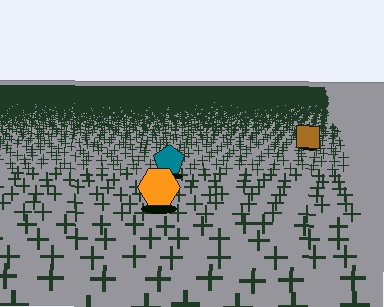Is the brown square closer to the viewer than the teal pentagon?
No. The teal pentagon is closer — you can tell from the texture gradient: the ground texture is coarser near it.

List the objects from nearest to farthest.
From nearest to farthest: the orange hexagon, the teal pentagon, the brown square.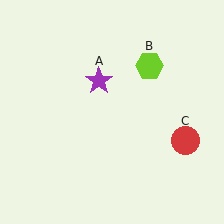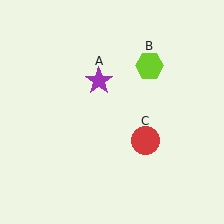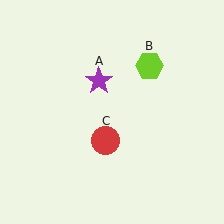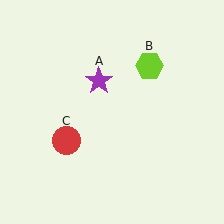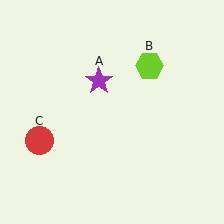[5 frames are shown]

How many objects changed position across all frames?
1 object changed position: red circle (object C).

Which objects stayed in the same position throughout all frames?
Purple star (object A) and lime hexagon (object B) remained stationary.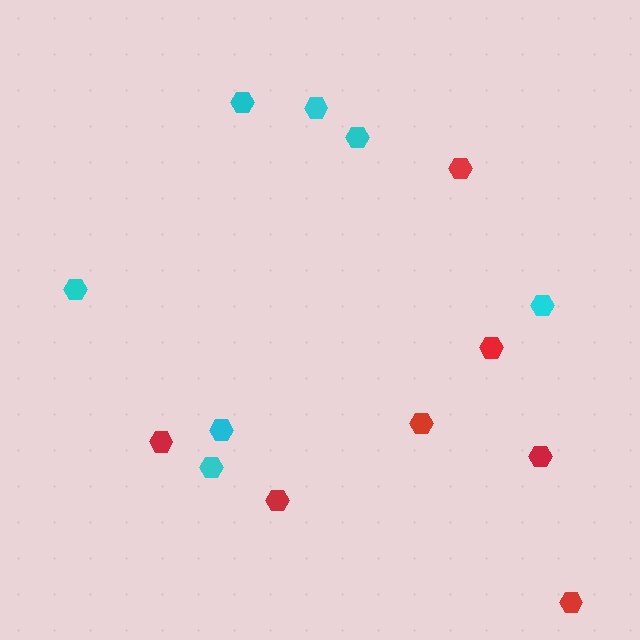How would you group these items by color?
There are 2 groups: one group of cyan hexagons (7) and one group of red hexagons (7).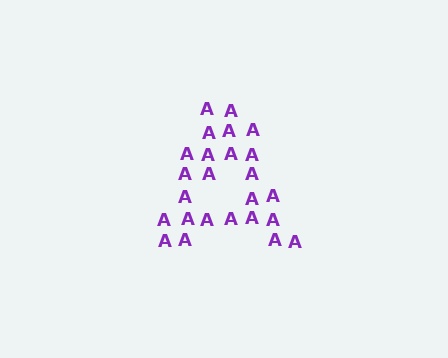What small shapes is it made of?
It is made of small letter A's.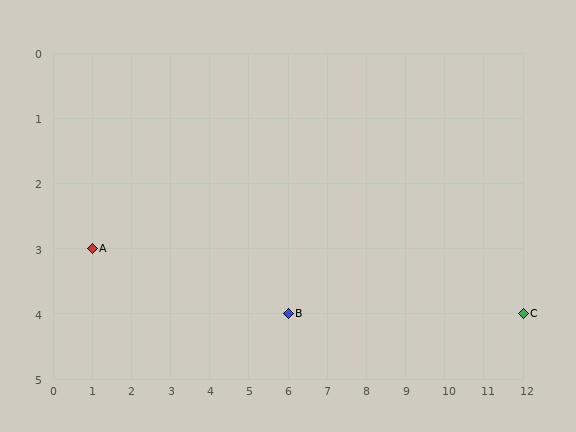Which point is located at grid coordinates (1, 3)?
Point A is at (1, 3).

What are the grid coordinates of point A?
Point A is at grid coordinates (1, 3).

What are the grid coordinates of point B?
Point B is at grid coordinates (6, 4).